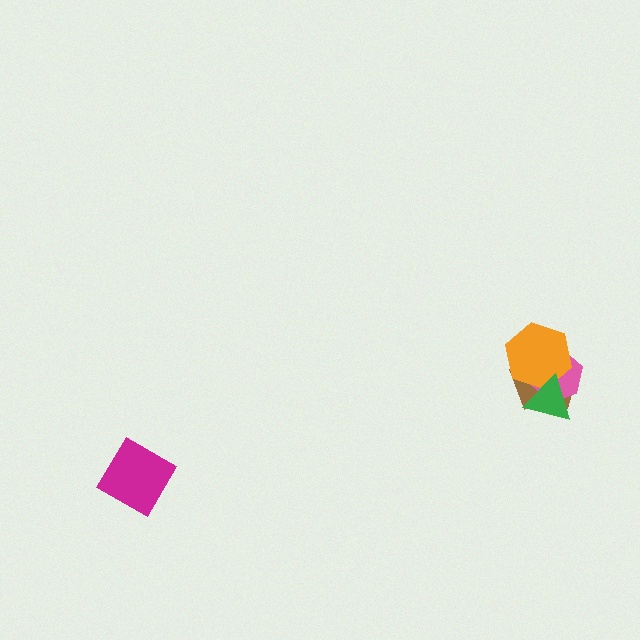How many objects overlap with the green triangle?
3 objects overlap with the green triangle.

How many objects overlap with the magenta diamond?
0 objects overlap with the magenta diamond.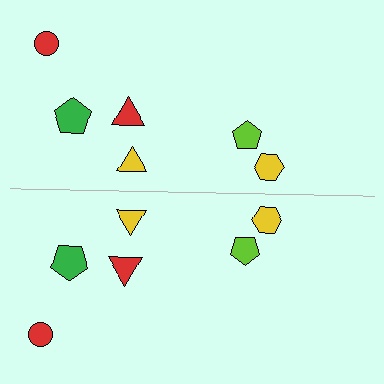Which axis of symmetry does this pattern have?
The pattern has a horizontal axis of symmetry running through the center of the image.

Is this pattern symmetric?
Yes, this pattern has bilateral (reflection) symmetry.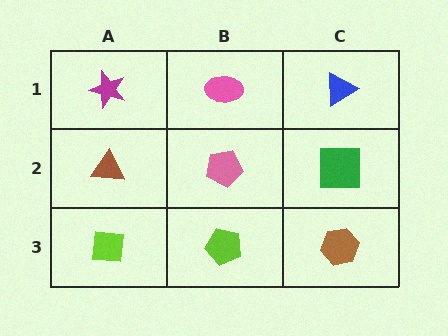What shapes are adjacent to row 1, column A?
A brown triangle (row 2, column A), a pink ellipse (row 1, column B).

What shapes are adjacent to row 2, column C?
A blue triangle (row 1, column C), a brown hexagon (row 3, column C), a pink pentagon (row 2, column B).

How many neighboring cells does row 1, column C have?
2.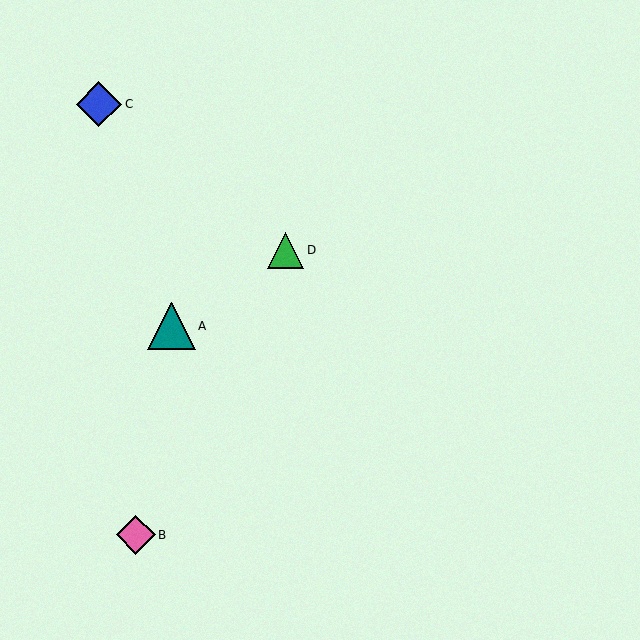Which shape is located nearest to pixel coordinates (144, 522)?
The pink diamond (labeled B) at (136, 535) is nearest to that location.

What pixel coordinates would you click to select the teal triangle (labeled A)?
Click at (172, 326) to select the teal triangle A.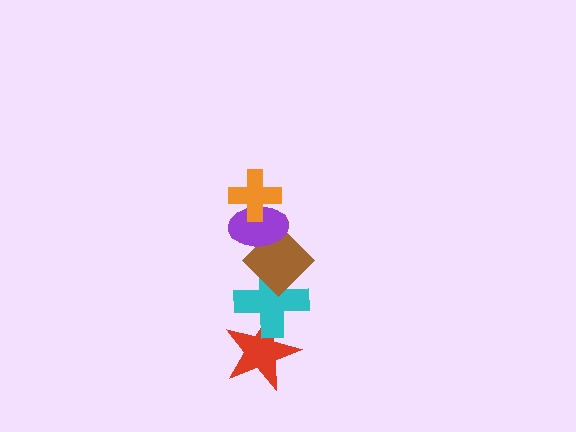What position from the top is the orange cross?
The orange cross is 1st from the top.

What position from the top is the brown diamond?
The brown diamond is 3rd from the top.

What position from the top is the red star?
The red star is 5th from the top.